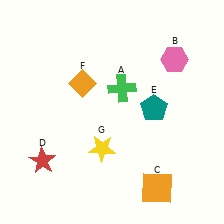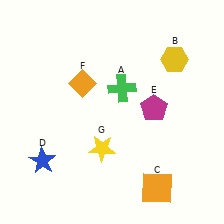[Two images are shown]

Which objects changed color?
B changed from pink to yellow. D changed from red to blue. E changed from teal to magenta.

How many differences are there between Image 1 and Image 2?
There are 3 differences between the two images.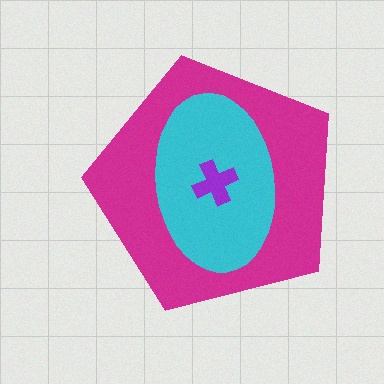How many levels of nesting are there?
3.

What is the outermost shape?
The magenta pentagon.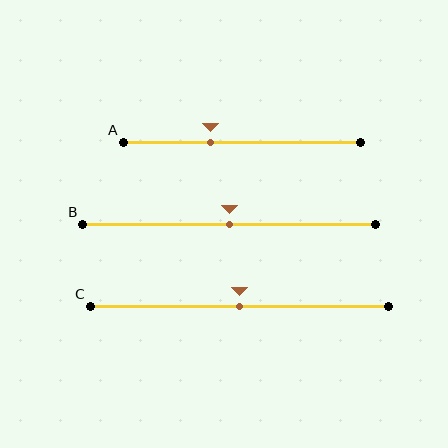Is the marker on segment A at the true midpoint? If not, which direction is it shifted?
No, the marker on segment A is shifted to the left by about 13% of the segment length.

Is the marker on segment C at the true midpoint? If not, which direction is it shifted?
Yes, the marker on segment C is at the true midpoint.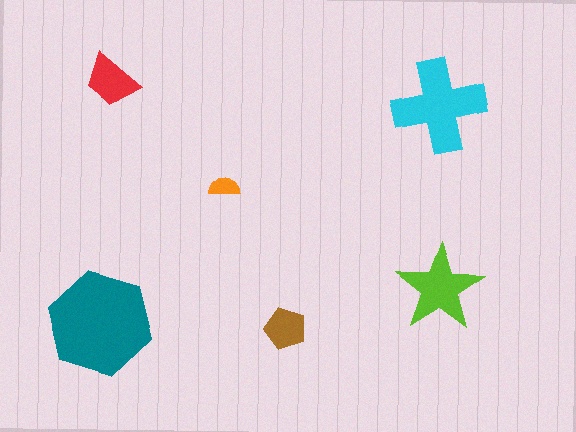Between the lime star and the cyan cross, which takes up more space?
The cyan cross.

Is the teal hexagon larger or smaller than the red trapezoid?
Larger.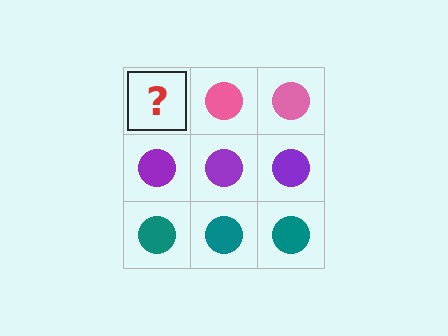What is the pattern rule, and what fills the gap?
The rule is that each row has a consistent color. The gap should be filled with a pink circle.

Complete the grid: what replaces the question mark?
The question mark should be replaced with a pink circle.